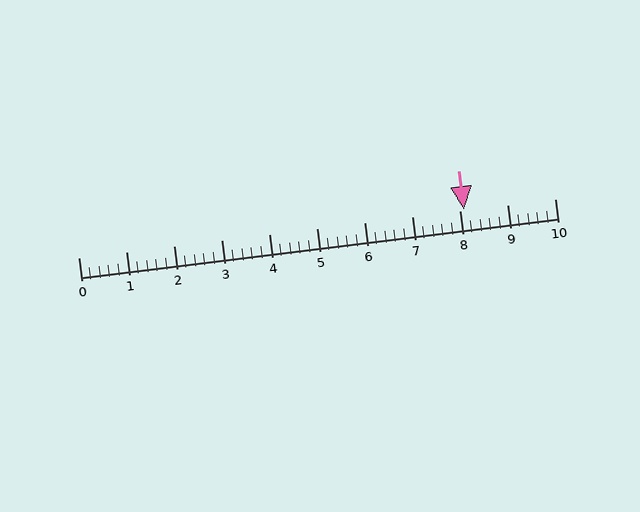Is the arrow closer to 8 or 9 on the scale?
The arrow is closer to 8.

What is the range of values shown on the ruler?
The ruler shows values from 0 to 10.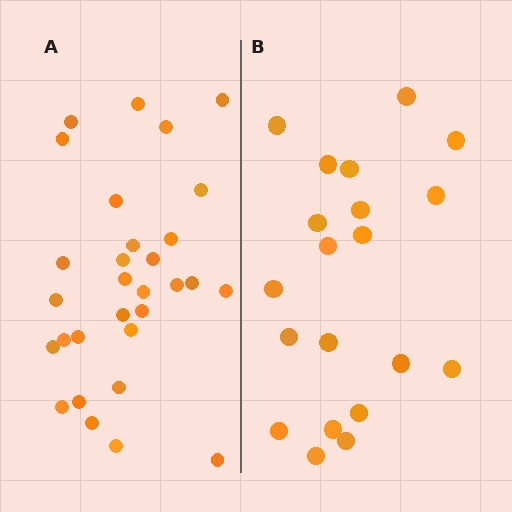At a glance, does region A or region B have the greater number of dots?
Region A (the left region) has more dots.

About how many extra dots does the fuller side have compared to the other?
Region A has roughly 10 or so more dots than region B.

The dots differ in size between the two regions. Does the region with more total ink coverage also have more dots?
No. Region B has more total ink coverage because its dots are larger, but region A actually contains more individual dots. Total area can be misleading — the number of items is what matters here.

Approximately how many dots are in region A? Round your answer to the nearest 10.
About 30 dots.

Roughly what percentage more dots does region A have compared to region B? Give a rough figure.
About 50% more.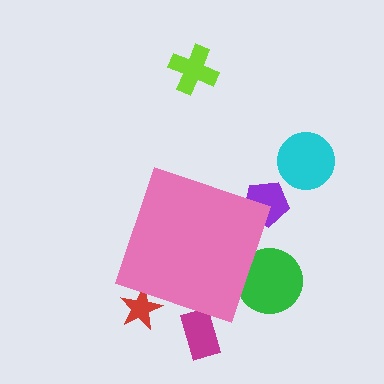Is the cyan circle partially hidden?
No, the cyan circle is fully visible.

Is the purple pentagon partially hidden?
Yes, the purple pentagon is partially hidden behind the pink diamond.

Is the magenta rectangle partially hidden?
Yes, the magenta rectangle is partially hidden behind the pink diamond.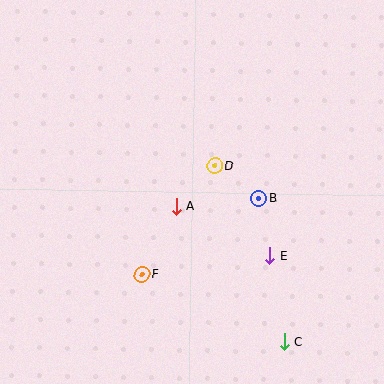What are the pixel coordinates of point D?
Point D is at (214, 166).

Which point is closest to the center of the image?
Point A at (176, 206) is closest to the center.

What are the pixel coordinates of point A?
Point A is at (176, 206).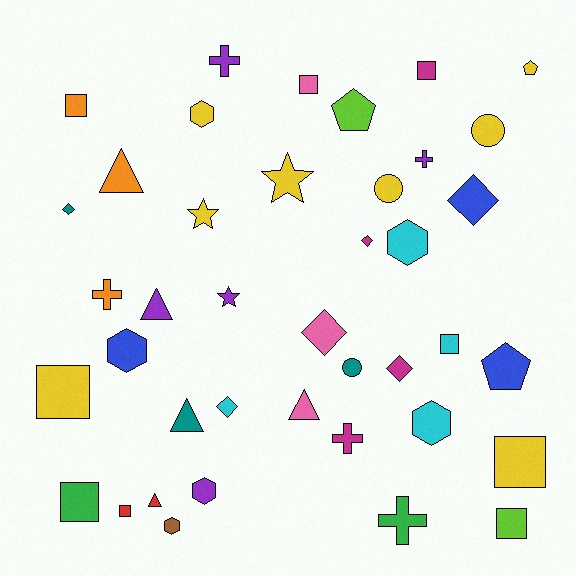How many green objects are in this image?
There are 2 green objects.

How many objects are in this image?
There are 40 objects.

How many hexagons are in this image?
There are 6 hexagons.